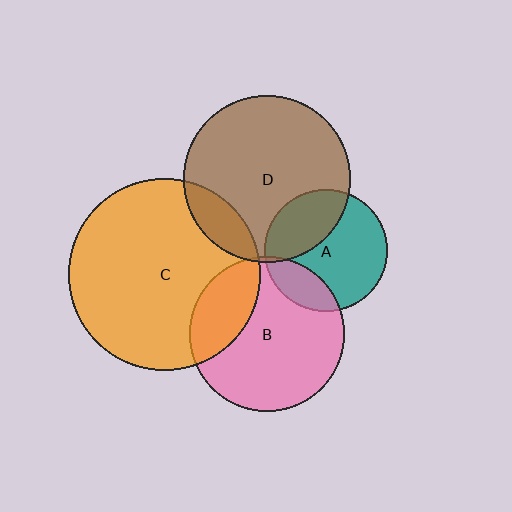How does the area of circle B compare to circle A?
Approximately 1.6 times.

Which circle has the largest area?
Circle C (orange).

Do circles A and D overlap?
Yes.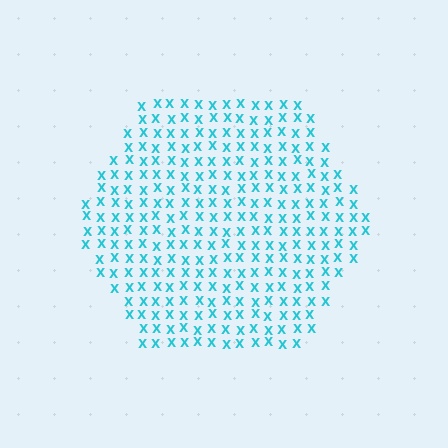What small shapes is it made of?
It is made of small letter X's.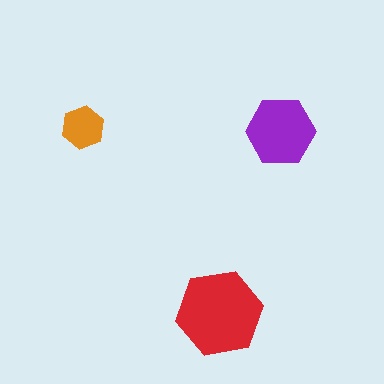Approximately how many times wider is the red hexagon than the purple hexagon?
About 1.5 times wider.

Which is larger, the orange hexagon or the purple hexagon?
The purple one.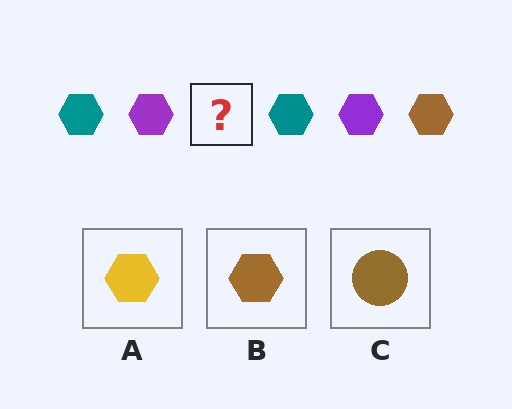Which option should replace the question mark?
Option B.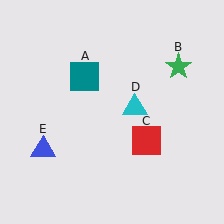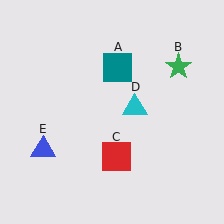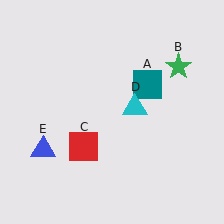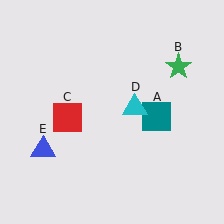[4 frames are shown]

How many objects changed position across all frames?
2 objects changed position: teal square (object A), red square (object C).